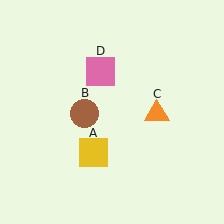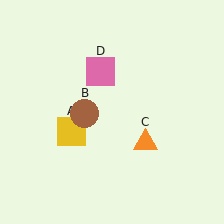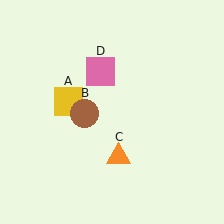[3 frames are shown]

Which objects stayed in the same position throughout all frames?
Brown circle (object B) and pink square (object D) remained stationary.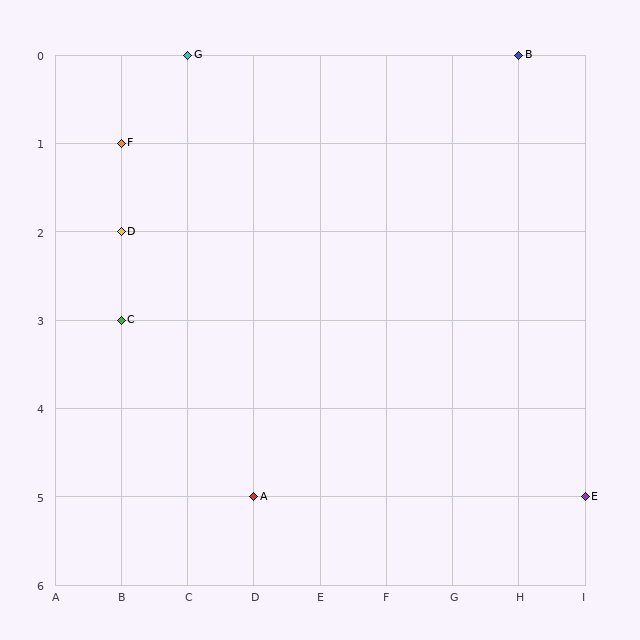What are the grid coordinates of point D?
Point D is at grid coordinates (B, 2).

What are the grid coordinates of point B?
Point B is at grid coordinates (H, 0).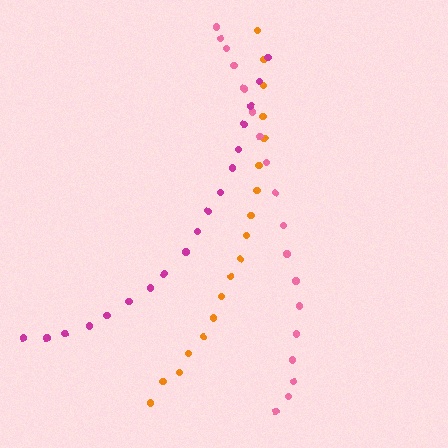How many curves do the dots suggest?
There are 3 distinct paths.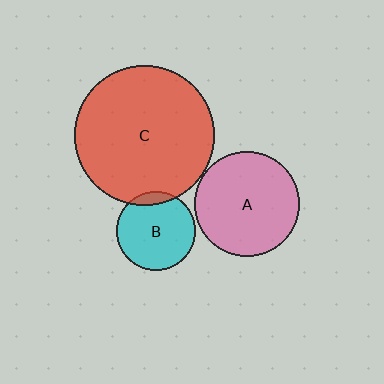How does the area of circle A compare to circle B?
Approximately 1.8 times.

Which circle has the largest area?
Circle C (red).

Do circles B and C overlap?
Yes.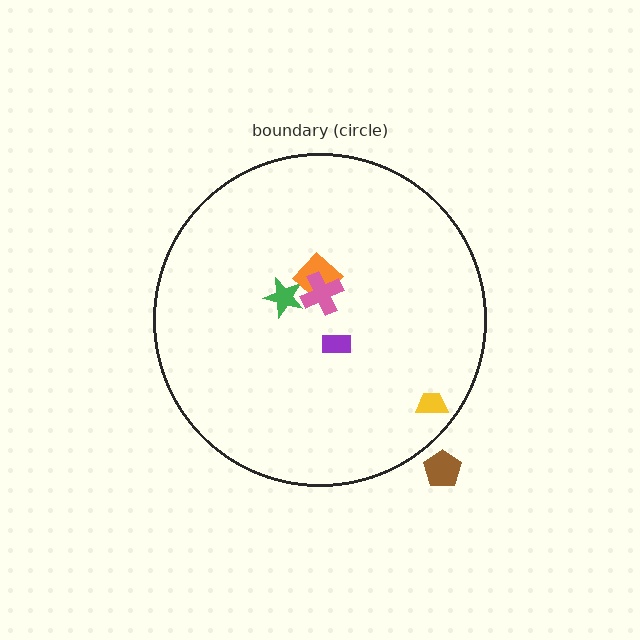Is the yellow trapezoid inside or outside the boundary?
Inside.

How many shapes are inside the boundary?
5 inside, 1 outside.